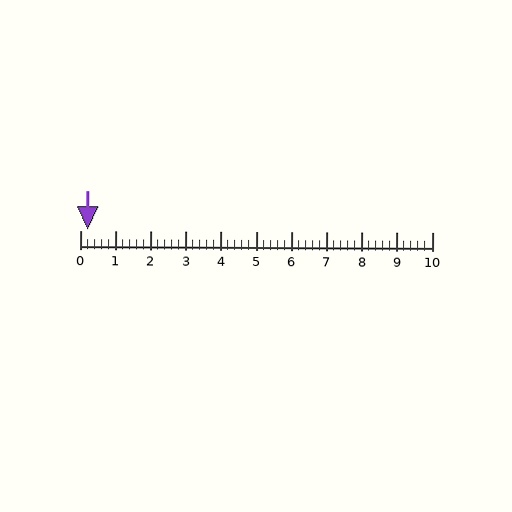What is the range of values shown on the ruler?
The ruler shows values from 0 to 10.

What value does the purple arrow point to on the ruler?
The purple arrow points to approximately 0.2.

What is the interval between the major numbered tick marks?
The major tick marks are spaced 1 units apart.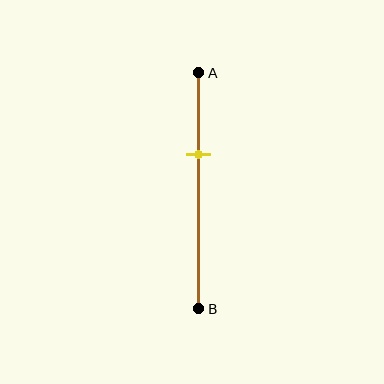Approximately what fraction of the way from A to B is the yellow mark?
The yellow mark is approximately 35% of the way from A to B.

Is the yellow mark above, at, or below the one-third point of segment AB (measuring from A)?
The yellow mark is approximately at the one-third point of segment AB.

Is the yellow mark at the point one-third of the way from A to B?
Yes, the mark is approximately at the one-third point.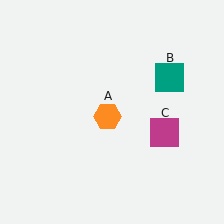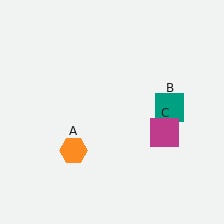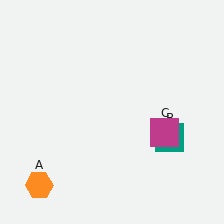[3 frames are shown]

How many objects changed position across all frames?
2 objects changed position: orange hexagon (object A), teal square (object B).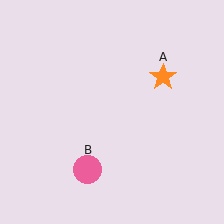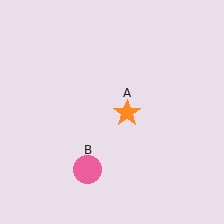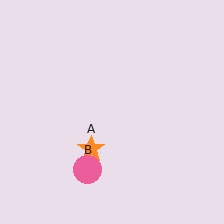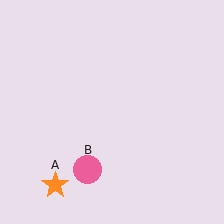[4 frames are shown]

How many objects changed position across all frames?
1 object changed position: orange star (object A).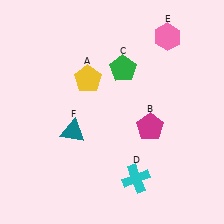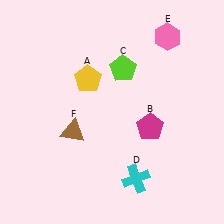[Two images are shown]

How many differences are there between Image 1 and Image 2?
There are 2 differences between the two images.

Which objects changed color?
C changed from green to lime. F changed from teal to brown.